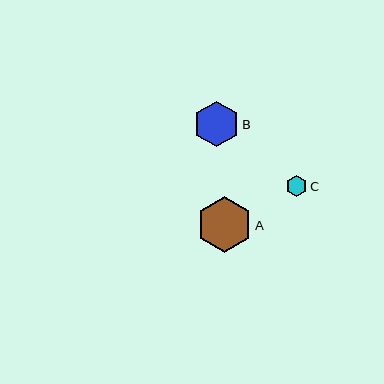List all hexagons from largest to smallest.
From largest to smallest: A, B, C.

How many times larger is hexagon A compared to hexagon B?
Hexagon A is approximately 1.2 times the size of hexagon B.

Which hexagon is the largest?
Hexagon A is the largest with a size of approximately 56 pixels.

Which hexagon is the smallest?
Hexagon C is the smallest with a size of approximately 21 pixels.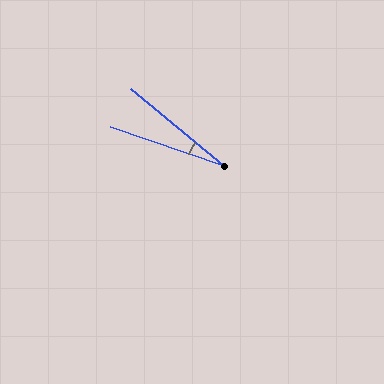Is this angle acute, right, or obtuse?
It is acute.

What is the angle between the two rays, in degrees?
Approximately 21 degrees.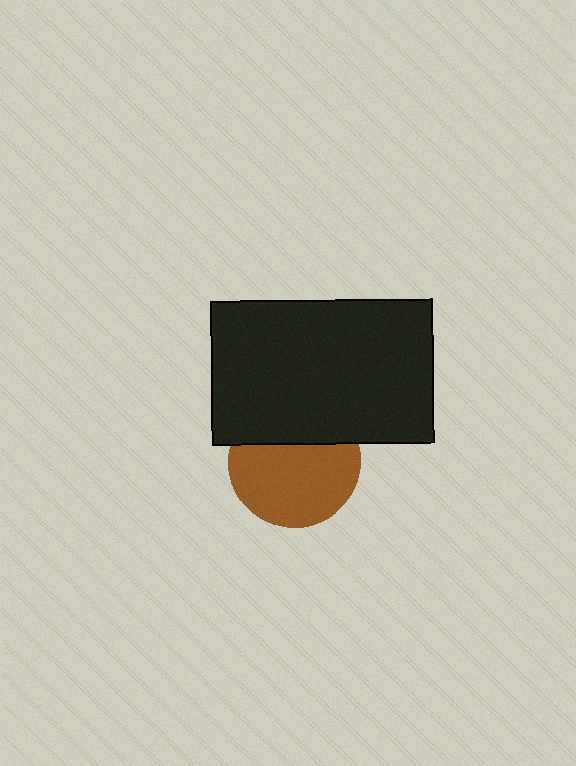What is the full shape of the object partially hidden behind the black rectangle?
The partially hidden object is a brown circle.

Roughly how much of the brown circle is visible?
Most of it is visible (roughly 65%).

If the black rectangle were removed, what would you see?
You would see the complete brown circle.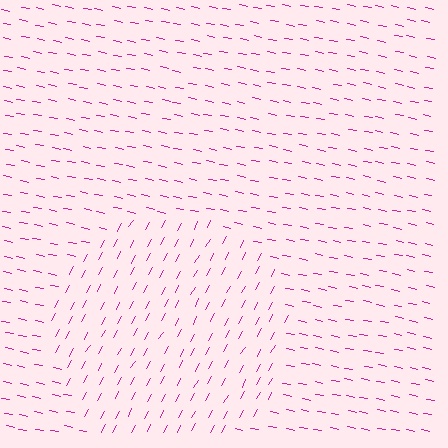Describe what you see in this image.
The image is filled with small magenta line segments. A circle region in the image has lines oriented differently from the surrounding lines, creating a visible texture boundary.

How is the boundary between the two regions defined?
The boundary is defined purely by a change in line orientation (approximately 72 degrees difference). All lines are the same color and thickness.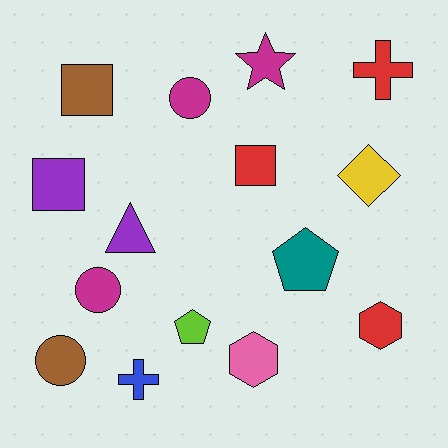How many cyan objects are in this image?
There are no cyan objects.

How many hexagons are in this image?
There are 2 hexagons.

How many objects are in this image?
There are 15 objects.